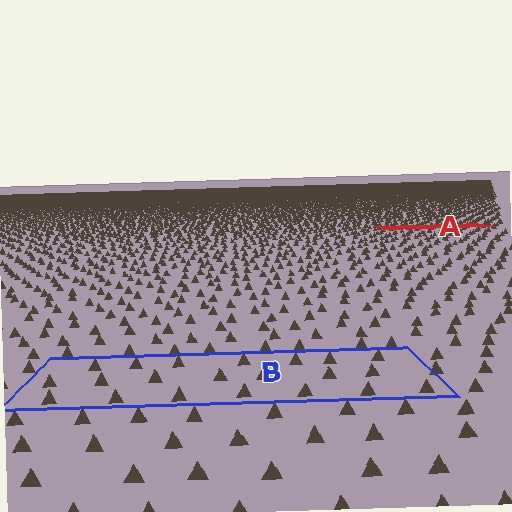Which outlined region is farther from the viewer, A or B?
Region A is farther from the viewer — the texture elements inside it appear smaller and more densely packed.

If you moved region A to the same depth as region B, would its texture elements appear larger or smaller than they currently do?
They would appear larger. At a closer depth, the same texture elements are projected at a bigger on-screen size.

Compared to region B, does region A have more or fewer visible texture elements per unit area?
Region A has more texture elements per unit area — they are packed more densely because it is farther away.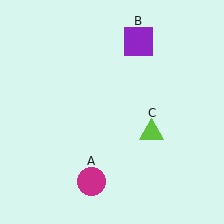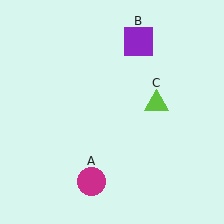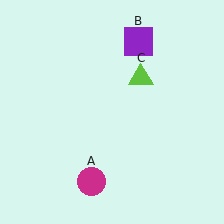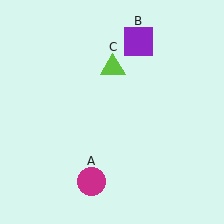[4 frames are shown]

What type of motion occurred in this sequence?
The lime triangle (object C) rotated counterclockwise around the center of the scene.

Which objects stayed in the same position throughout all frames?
Magenta circle (object A) and purple square (object B) remained stationary.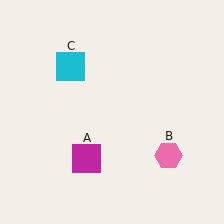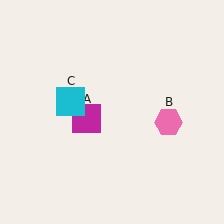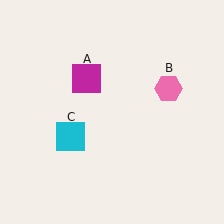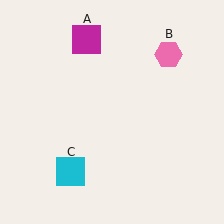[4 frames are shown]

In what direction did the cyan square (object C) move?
The cyan square (object C) moved down.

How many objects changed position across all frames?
3 objects changed position: magenta square (object A), pink hexagon (object B), cyan square (object C).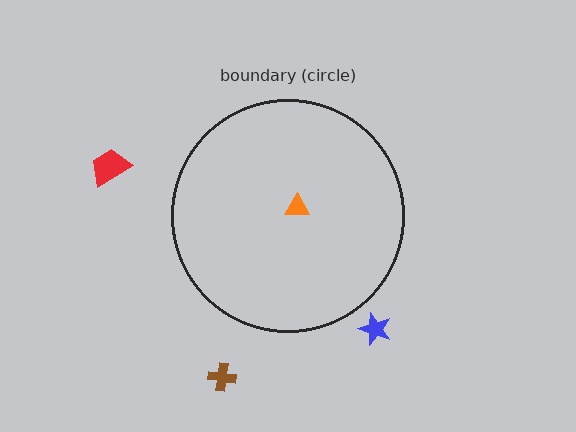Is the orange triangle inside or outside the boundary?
Inside.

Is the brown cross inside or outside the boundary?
Outside.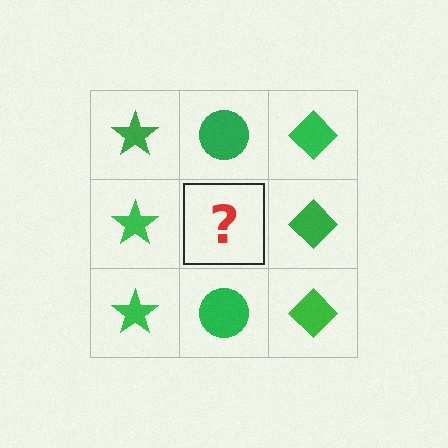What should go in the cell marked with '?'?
The missing cell should contain a green circle.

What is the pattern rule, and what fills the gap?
The rule is that each column has a consistent shape. The gap should be filled with a green circle.